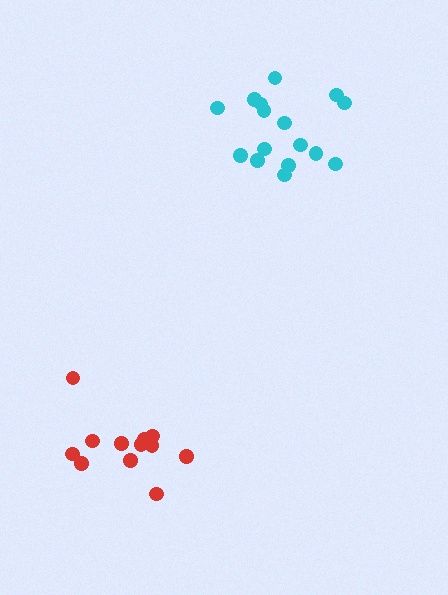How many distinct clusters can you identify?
There are 2 distinct clusters.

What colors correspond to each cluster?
The clusters are colored: cyan, red.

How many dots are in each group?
Group 1: 16 dots, Group 2: 12 dots (28 total).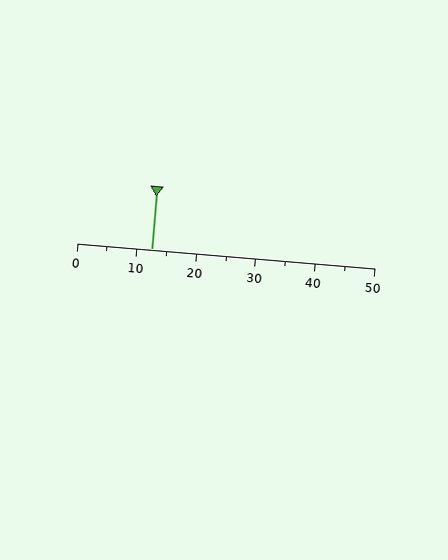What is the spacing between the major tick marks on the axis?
The major ticks are spaced 10 apart.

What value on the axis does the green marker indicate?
The marker indicates approximately 12.5.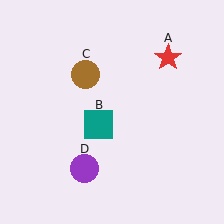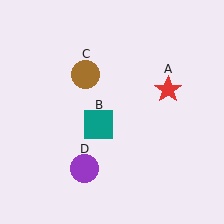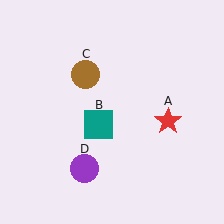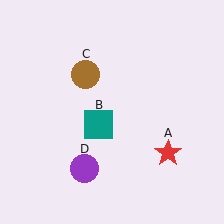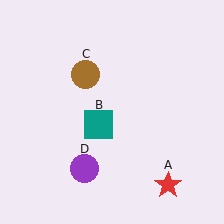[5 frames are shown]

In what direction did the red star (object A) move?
The red star (object A) moved down.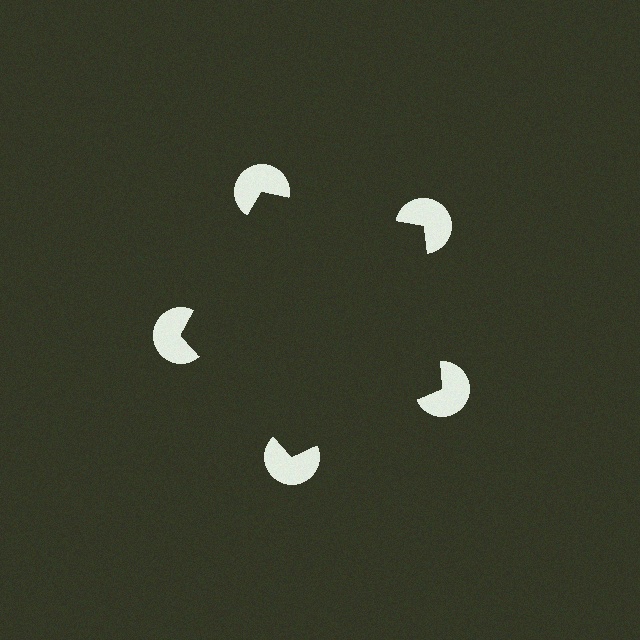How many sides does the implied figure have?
5 sides.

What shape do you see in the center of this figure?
An illusory pentagon — its edges are inferred from the aligned wedge cuts in the pac-man discs, not physically drawn.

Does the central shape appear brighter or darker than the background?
It typically appears slightly darker than the background, even though no actual brightness change is drawn.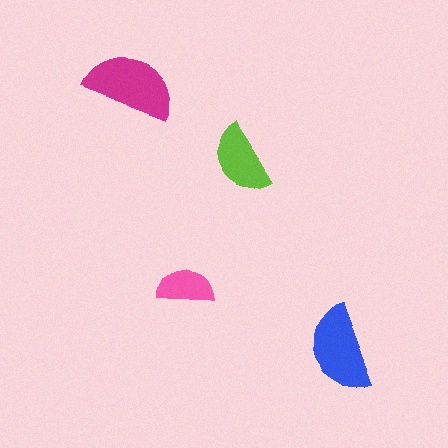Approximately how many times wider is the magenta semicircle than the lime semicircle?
About 1.5 times wider.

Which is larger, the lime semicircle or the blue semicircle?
The blue one.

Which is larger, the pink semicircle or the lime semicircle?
The lime one.